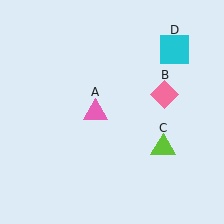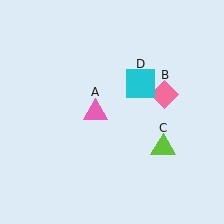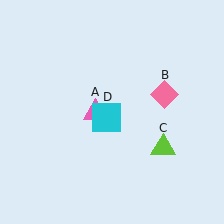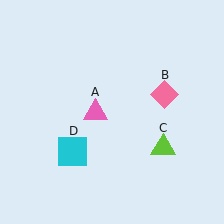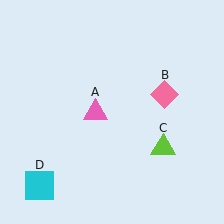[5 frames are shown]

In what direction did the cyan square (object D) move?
The cyan square (object D) moved down and to the left.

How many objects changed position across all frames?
1 object changed position: cyan square (object D).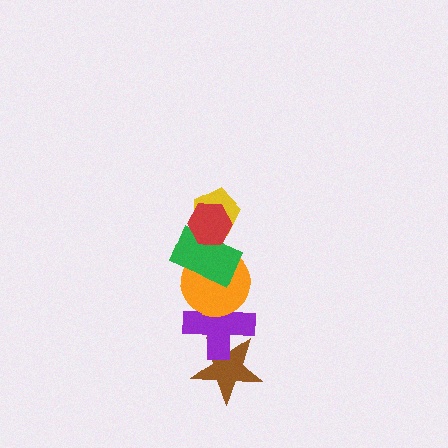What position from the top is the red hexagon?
The red hexagon is 1st from the top.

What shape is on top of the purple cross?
The orange circle is on top of the purple cross.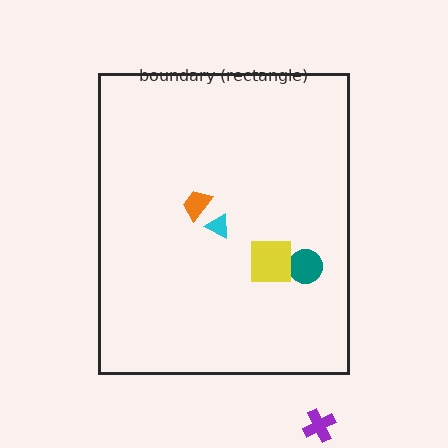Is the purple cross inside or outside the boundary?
Outside.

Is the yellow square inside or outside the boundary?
Inside.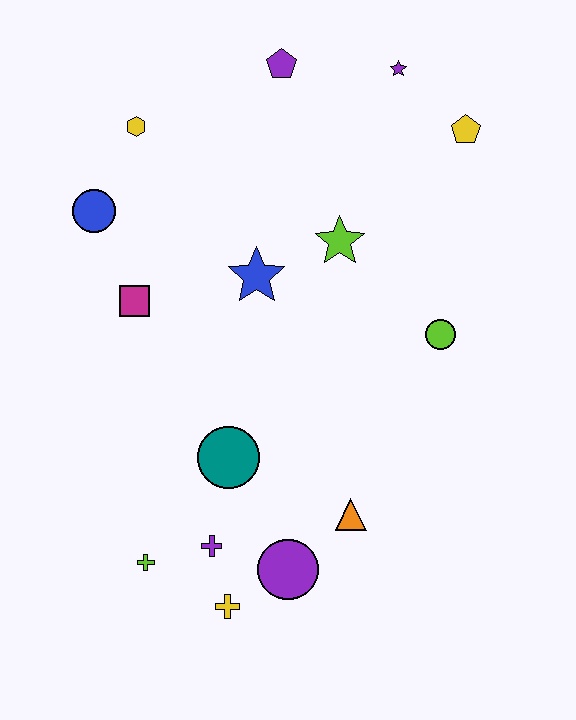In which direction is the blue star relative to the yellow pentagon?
The blue star is to the left of the yellow pentagon.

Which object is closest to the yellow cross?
The purple cross is closest to the yellow cross.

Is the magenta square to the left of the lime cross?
Yes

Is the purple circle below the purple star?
Yes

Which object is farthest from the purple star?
The yellow cross is farthest from the purple star.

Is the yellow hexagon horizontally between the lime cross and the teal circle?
No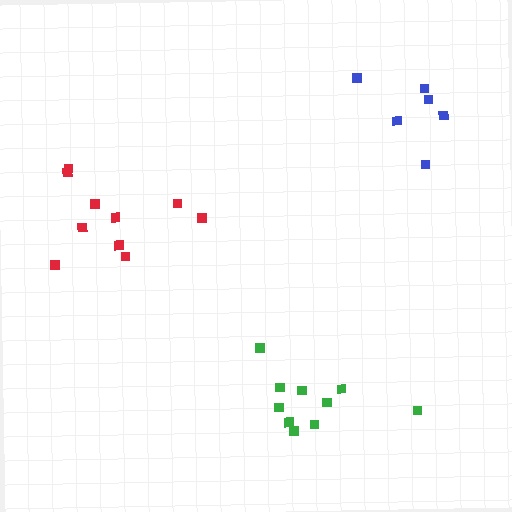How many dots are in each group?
Group 1: 10 dots, Group 2: 10 dots, Group 3: 6 dots (26 total).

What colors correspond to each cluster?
The clusters are colored: green, red, blue.